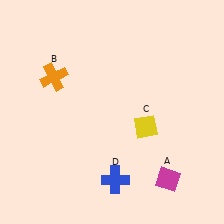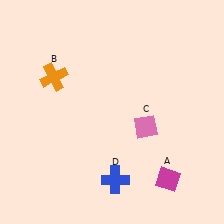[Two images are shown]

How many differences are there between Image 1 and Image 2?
There is 1 difference between the two images.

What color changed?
The diamond (C) changed from yellow in Image 1 to pink in Image 2.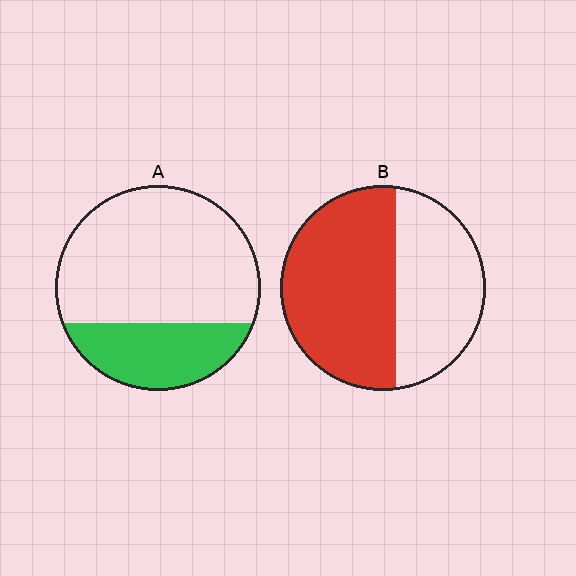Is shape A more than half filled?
No.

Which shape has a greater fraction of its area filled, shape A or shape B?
Shape B.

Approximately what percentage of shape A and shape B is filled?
A is approximately 30% and B is approximately 60%.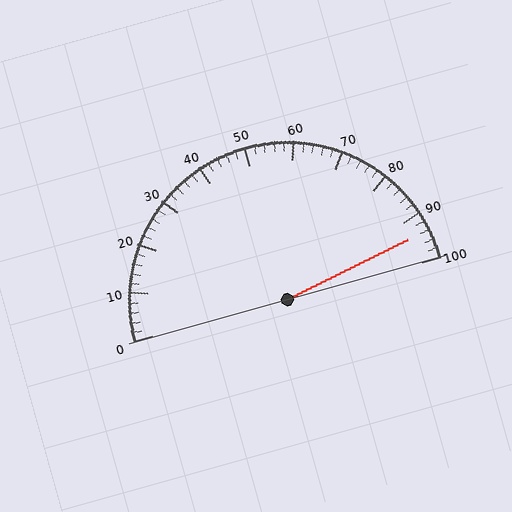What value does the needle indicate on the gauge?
The needle indicates approximately 94.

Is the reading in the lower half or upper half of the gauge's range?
The reading is in the upper half of the range (0 to 100).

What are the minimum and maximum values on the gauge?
The gauge ranges from 0 to 100.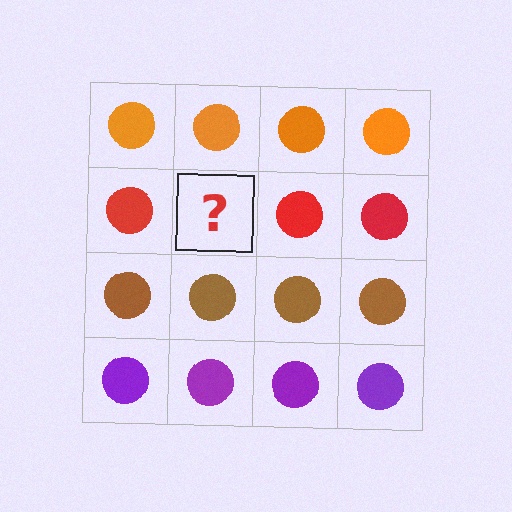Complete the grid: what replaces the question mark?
The question mark should be replaced with a red circle.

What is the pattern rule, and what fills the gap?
The rule is that each row has a consistent color. The gap should be filled with a red circle.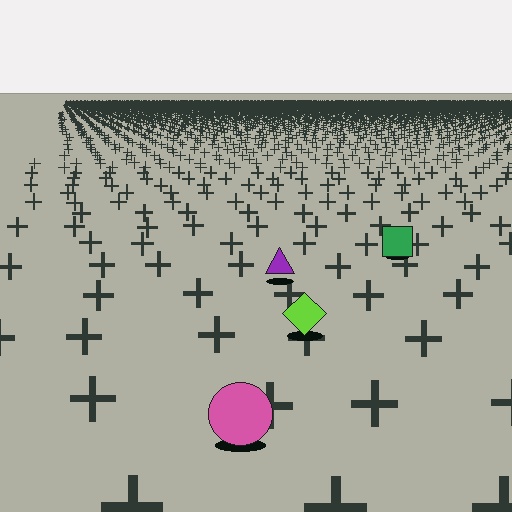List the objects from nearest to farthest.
From nearest to farthest: the pink circle, the lime diamond, the purple triangle, the green square.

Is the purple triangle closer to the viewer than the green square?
Yes. The purple triangle is closer — you can tell from the texture gradient: the ground texture is coarser near it.